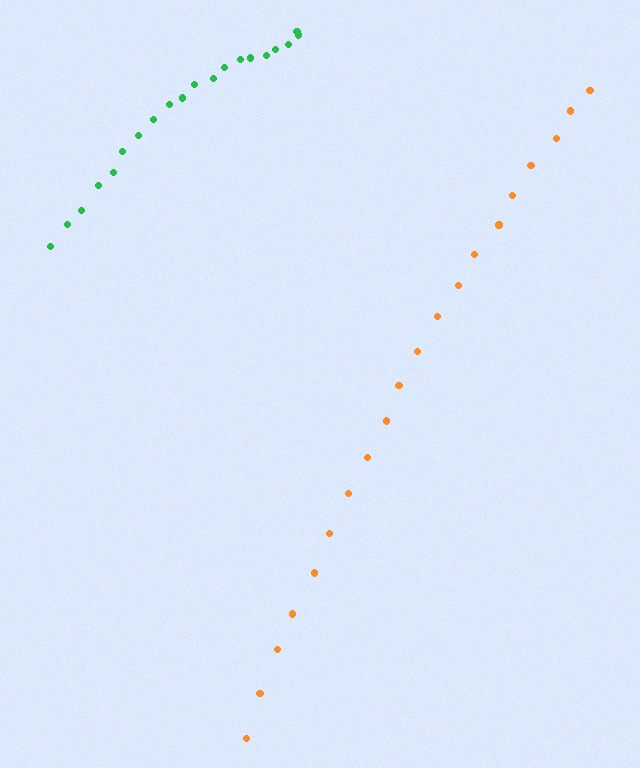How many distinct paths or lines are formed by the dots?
There are 2 distinct paths.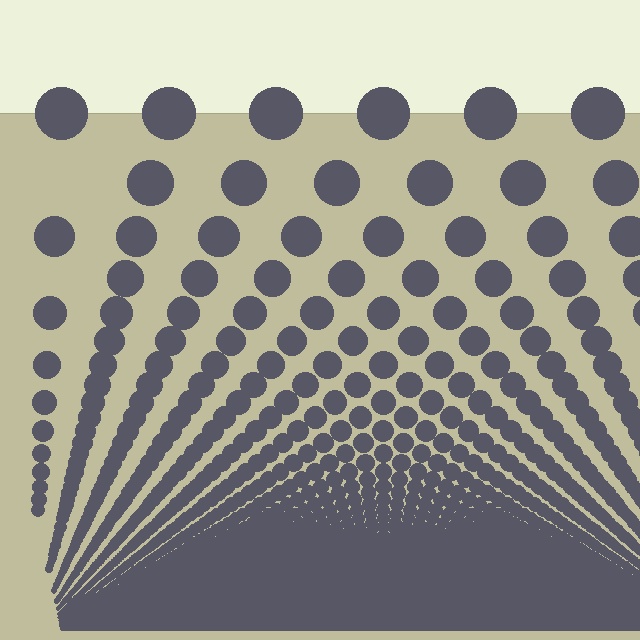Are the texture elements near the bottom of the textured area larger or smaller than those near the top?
Smaller. The gradient is inverted — elements near the bottom are smaller and denser.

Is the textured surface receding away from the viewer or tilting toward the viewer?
The surface appears to tilt toward the viewer. Texture elements get larger and sparser toward the top.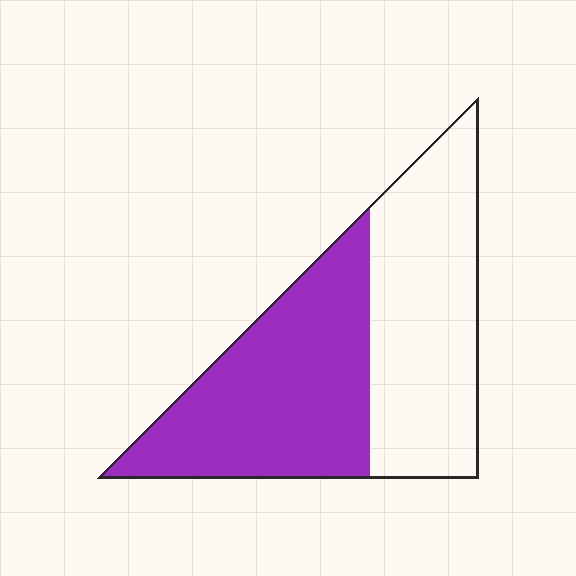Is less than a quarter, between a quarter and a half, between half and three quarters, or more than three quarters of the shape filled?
Between half and three quarters.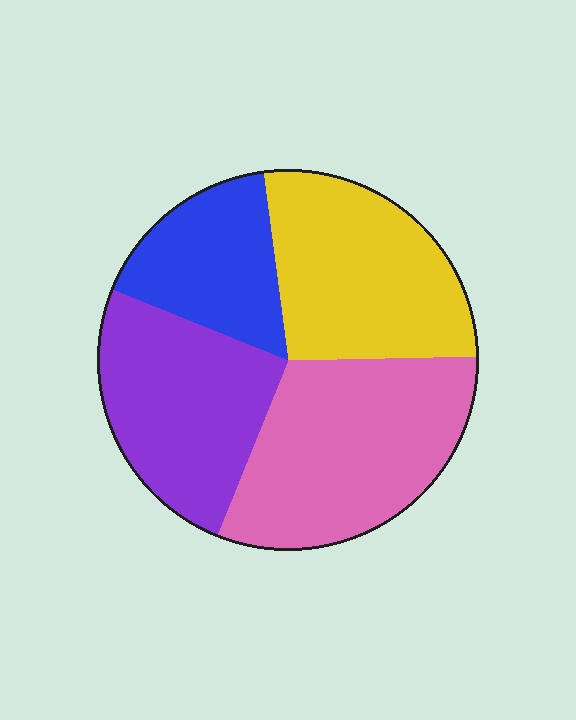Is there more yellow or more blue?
Yellow.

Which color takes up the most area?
Pink, at roughly 30%.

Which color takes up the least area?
Blue, at roughly 15%.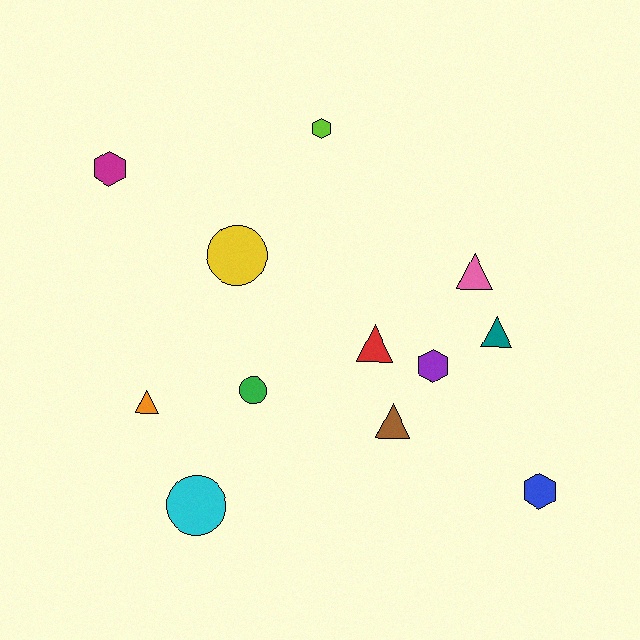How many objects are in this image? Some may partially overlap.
There are 12 objects.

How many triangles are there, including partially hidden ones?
There are 5 triangles.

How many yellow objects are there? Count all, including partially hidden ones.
There is 1 yellow object.